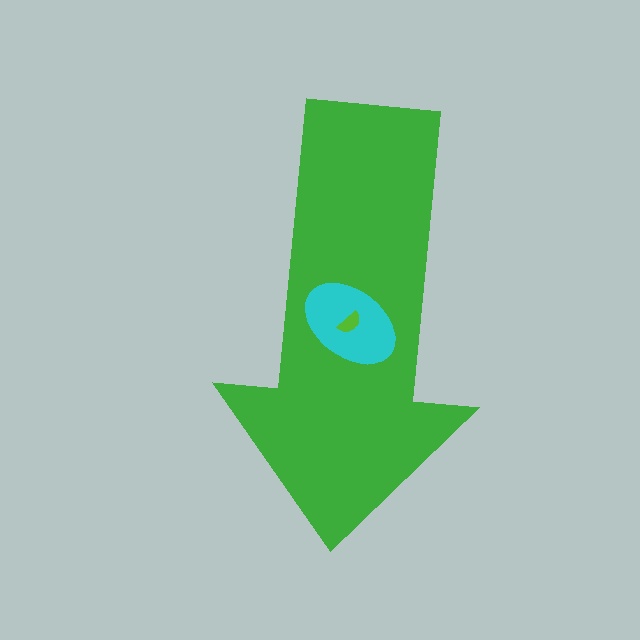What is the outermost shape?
The green arrow.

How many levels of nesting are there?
3.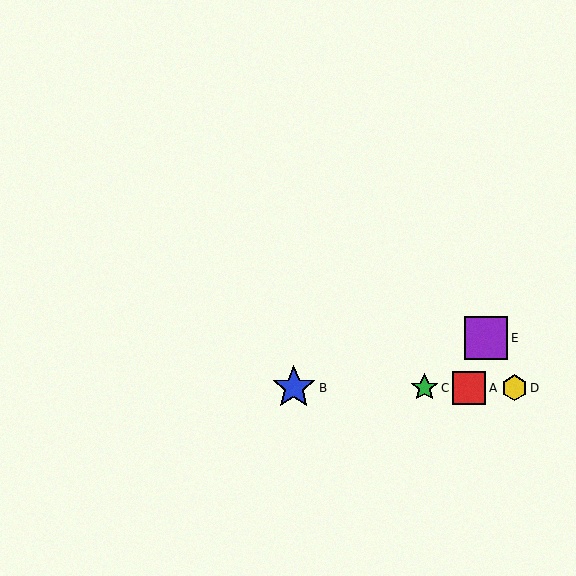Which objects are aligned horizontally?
Objects A, B, C, D are aligned horizontally.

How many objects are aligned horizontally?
4 objects (A, B, C, D) are aligned horizontally.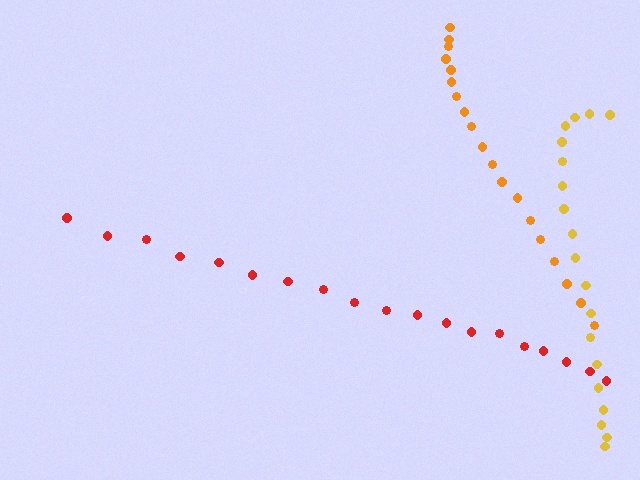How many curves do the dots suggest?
There are 3 distinct paths.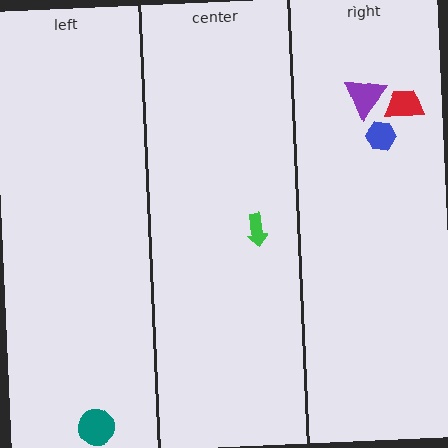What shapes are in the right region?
The blue hexagon, the purple triangle, the red trapezoid.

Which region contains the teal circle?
The left region.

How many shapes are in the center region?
1.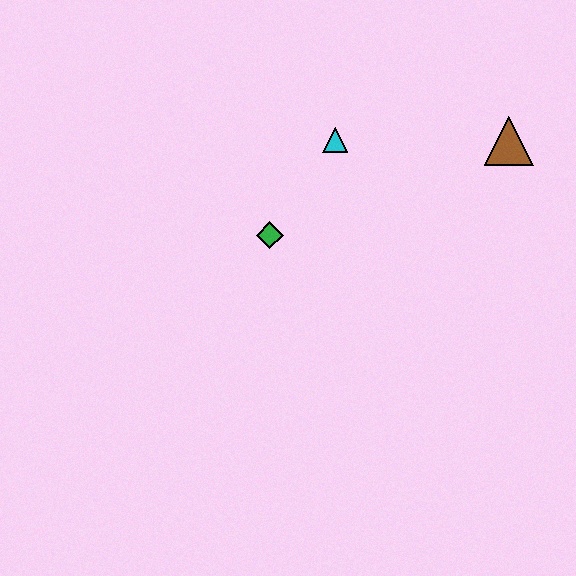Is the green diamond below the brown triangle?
Yes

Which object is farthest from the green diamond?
The brown triangle is farthest from the green diamond.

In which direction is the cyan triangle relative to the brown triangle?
The cyan triangle is to the left of the brown triangle.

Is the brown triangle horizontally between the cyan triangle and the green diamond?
No